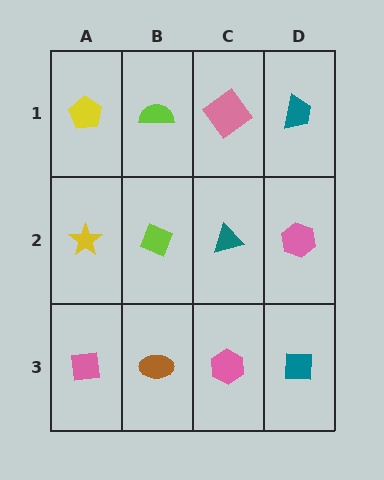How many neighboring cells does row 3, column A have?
2.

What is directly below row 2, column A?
A pink square.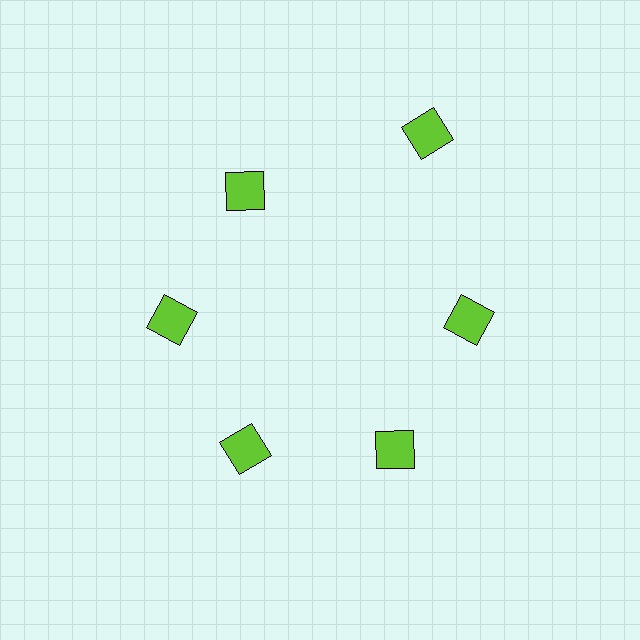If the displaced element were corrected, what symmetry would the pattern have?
It would have 6-fold rotational symmetry — the pattern would map onto itself every 60 degrees.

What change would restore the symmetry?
The symmetry would be restored by moving it inward, back onto the ring so that all 6 squares sit at equal angles and equal distance from the center.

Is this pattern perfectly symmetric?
No. The 6 lime squares are arranged in a ring, but one element near the 1 o'clock position is pushed outward from the center, breaking the 6-fold rotational symmetry.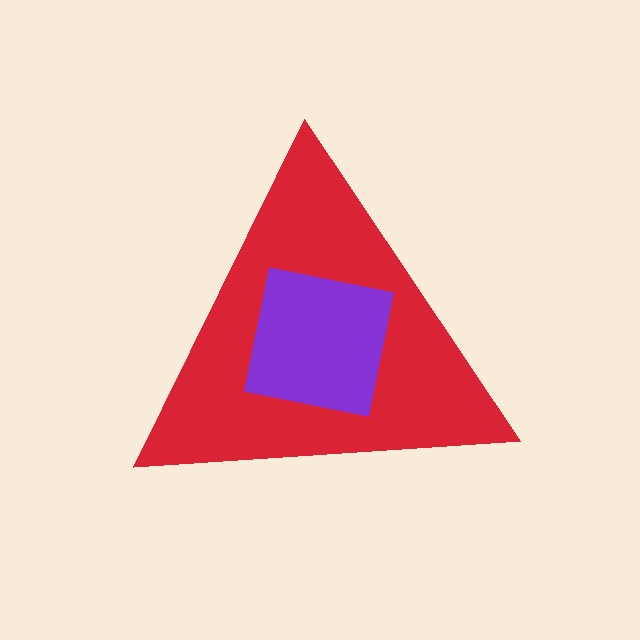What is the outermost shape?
The red triangle.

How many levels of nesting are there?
2.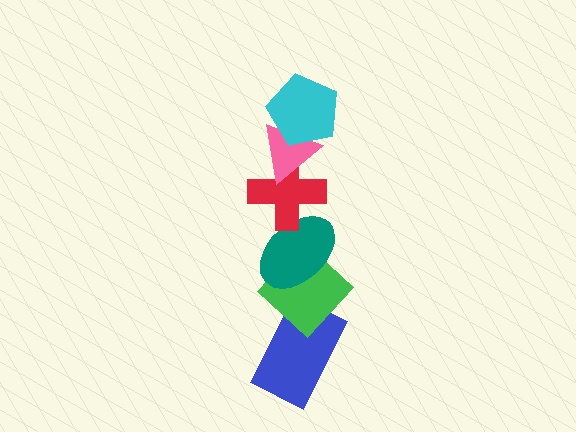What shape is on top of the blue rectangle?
The green diamond is on top of the blue rectangle.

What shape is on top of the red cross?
The pink triangle is on top of the red cross.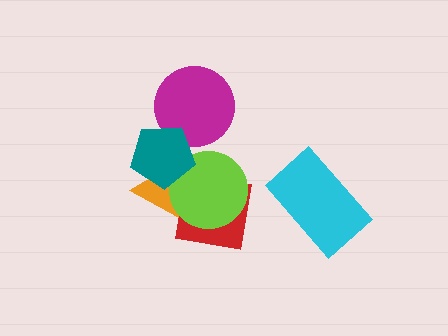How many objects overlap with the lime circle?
3 objects overlap with the lime circle.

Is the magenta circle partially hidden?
Yes, it is partially covered by another shape.